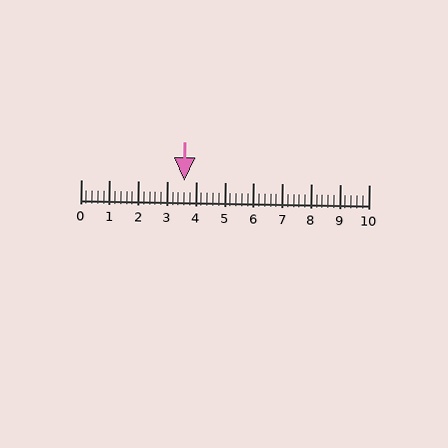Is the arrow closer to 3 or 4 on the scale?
The arrow is closer to 4.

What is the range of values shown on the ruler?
The ruler shows values from 0 to 10.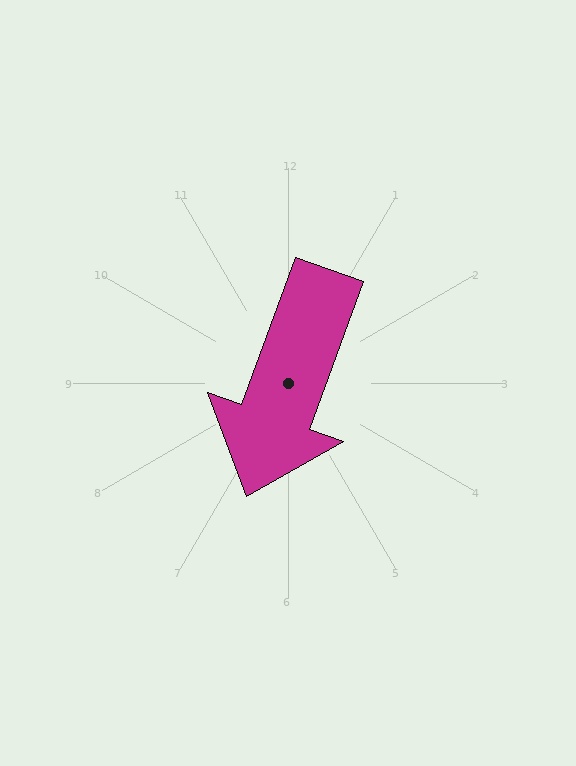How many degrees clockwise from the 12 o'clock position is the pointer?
Approximately 200 degrees.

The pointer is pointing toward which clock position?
Roughly 7 o'clock.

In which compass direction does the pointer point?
South.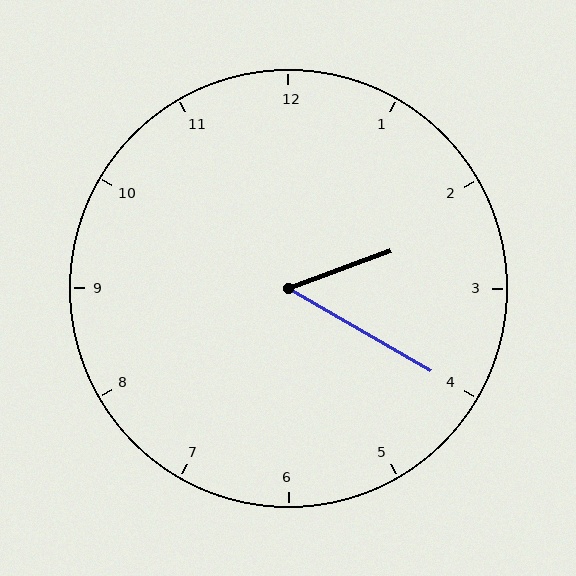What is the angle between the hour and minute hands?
Approximately 50 degrees.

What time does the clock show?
2:20.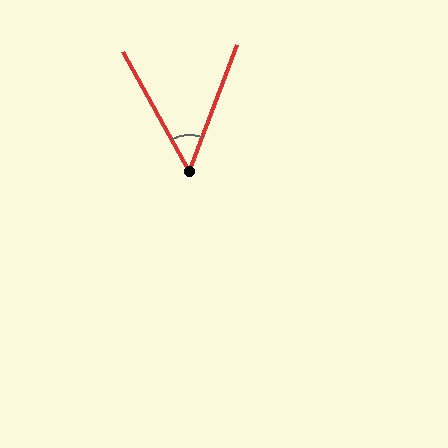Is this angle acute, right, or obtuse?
It is acute.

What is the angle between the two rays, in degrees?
Approximately 50 degrees.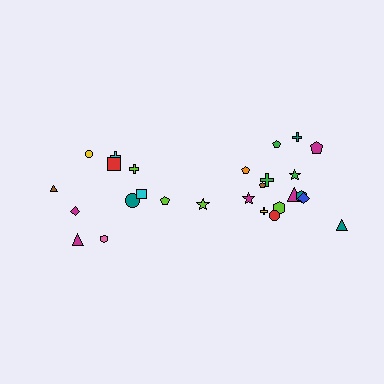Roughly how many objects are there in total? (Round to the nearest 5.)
Roughly 25 objects in total.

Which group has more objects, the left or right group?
The right group.